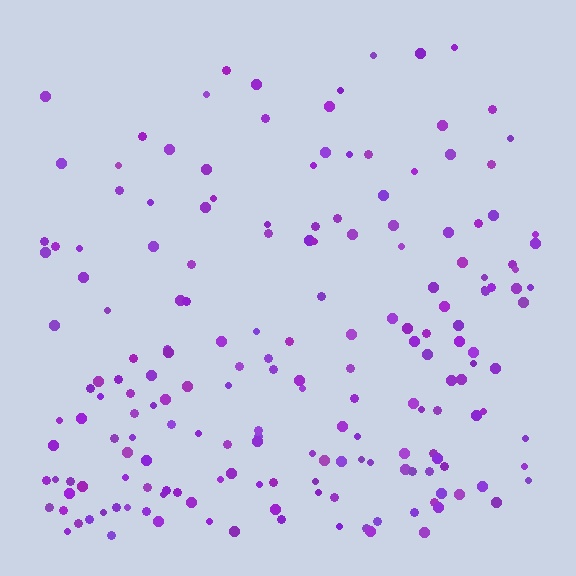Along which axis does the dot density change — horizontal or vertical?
Vertical.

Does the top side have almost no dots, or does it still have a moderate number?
Still a moderate number, just noticeably fewer than the bottom.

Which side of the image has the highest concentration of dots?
The bottom.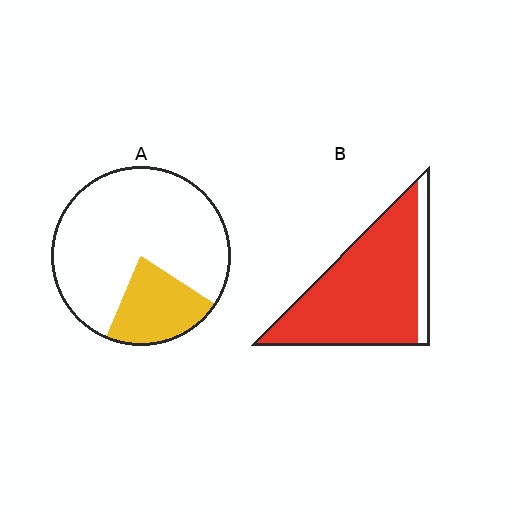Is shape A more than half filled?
No.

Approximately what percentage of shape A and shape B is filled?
A is approximately 20% and B is approximately 85%.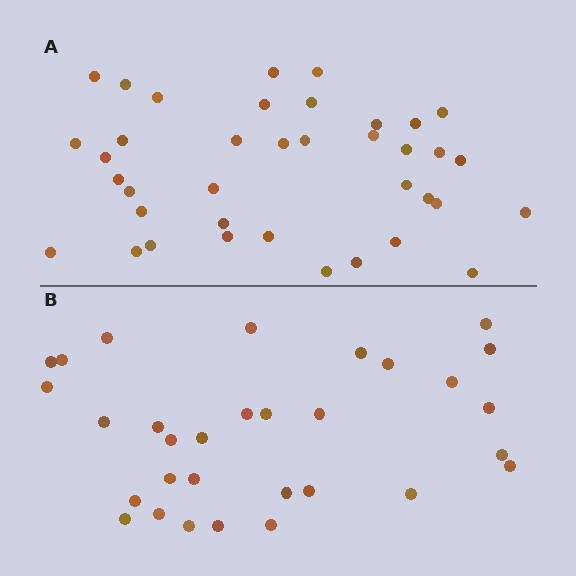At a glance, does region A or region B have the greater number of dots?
Region A (the top region) has more dots.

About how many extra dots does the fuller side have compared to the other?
Region A has roughly 8 or so more dots than region B.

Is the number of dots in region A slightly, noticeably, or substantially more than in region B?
Region A has only slightly more — the two regions are fairly close. The ratio is roughly 1.2 to 1.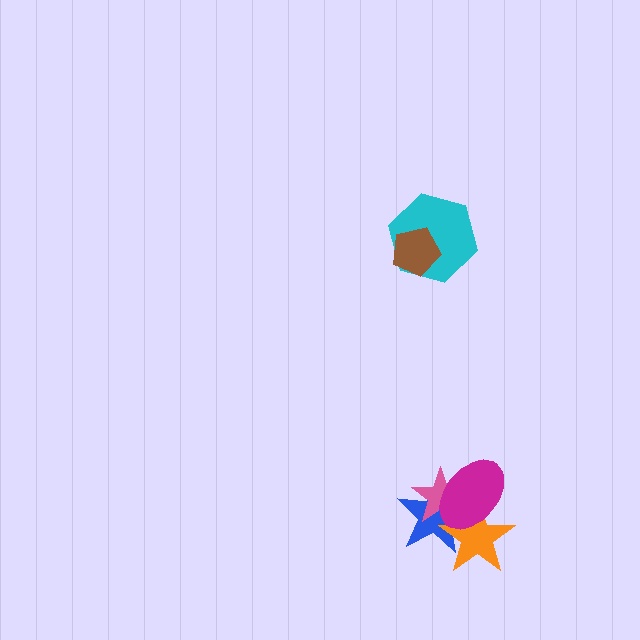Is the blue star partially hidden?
Yes, it is partially covered by another shape.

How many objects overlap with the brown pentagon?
1 object overlaps with the brown pentagon.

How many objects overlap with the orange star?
3 objects overlap with the orange star.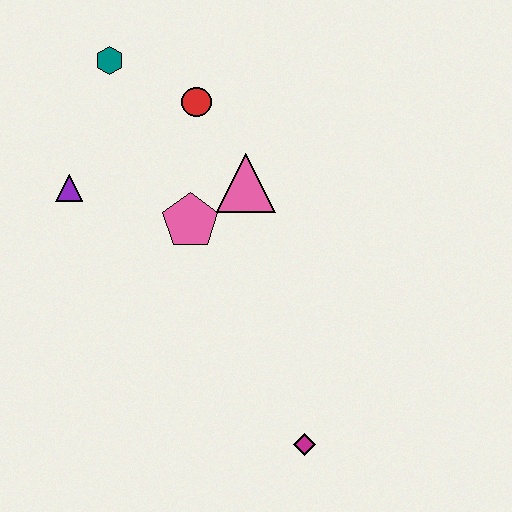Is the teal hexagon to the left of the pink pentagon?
Yes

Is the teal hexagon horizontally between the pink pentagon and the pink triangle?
No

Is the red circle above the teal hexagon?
No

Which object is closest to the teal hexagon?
The red circle is closest to the teal hexagon.